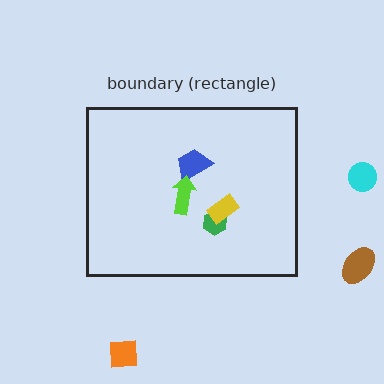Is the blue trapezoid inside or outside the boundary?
Inside.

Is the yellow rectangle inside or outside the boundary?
Inside.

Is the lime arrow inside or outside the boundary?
Inside.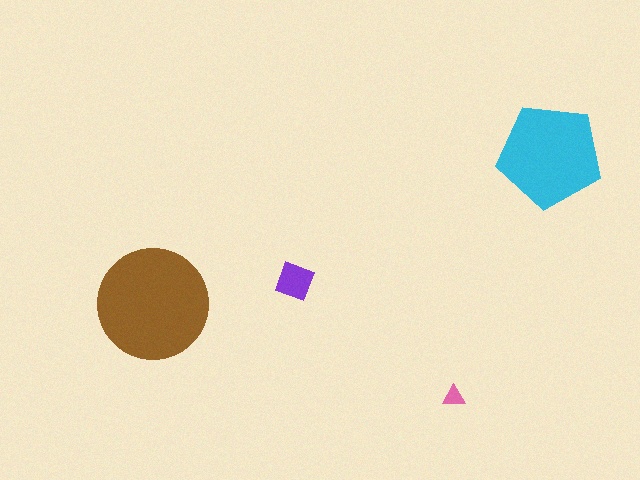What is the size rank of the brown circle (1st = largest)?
1st.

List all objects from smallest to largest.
The pink triangle, the purple diamond, the cyan pentagon, the brown circle.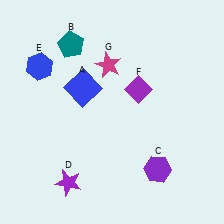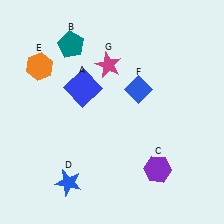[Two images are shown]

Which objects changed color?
D changed from purple to blue. E changed from blue to orange. F changed from purple to blue.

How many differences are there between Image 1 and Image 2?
There are 3 differences between the two images.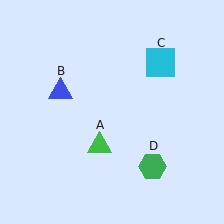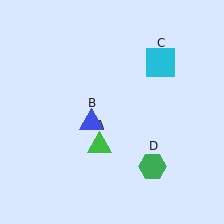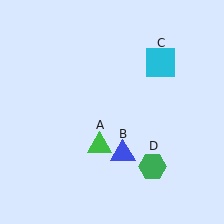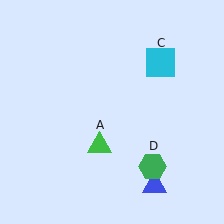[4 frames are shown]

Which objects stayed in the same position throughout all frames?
Green triangle (object A) and cyan square (object C) and green hexagon (object D) remained stationary.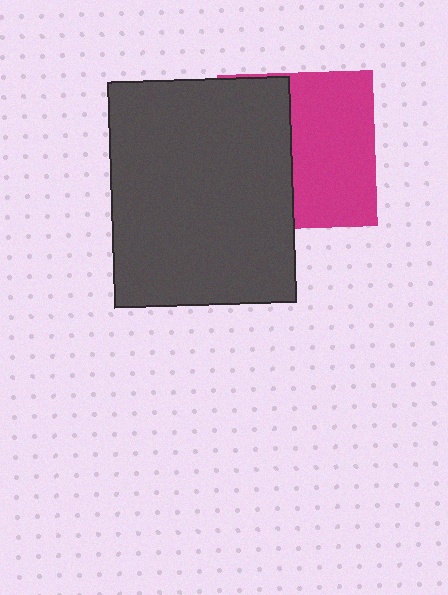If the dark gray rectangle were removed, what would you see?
You would see the complete magenta square.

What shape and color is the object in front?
The object in front is a dark gray rectangle.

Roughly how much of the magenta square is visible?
About half of it is visible (roughly 53%).